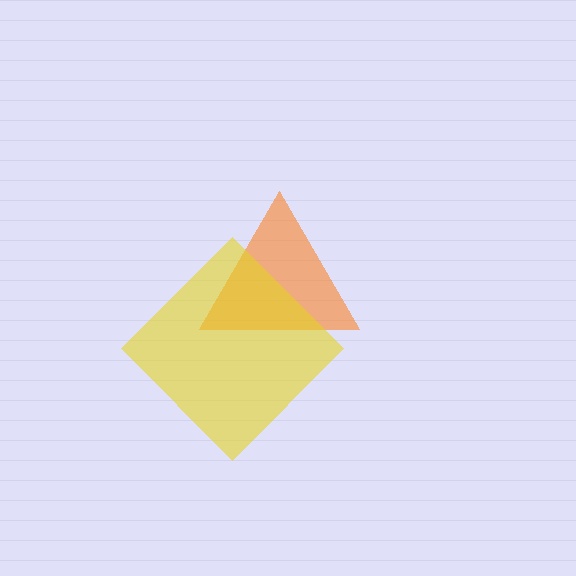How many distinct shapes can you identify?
There are 2 distinct shapes: an orange triangle, a yellow diamond.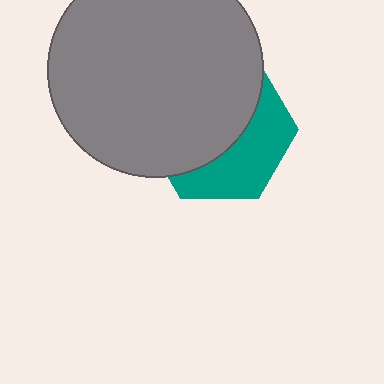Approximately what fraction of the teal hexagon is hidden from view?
Roughly 60% of the teal hexagon is hidden behind the gray circle.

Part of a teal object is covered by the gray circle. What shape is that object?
It is a hexagon.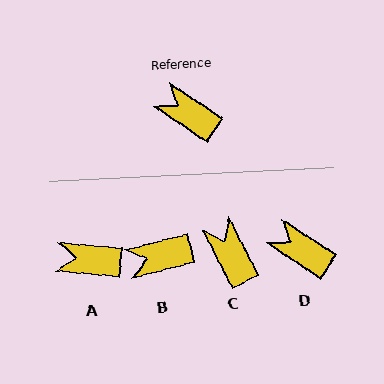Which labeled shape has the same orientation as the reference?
D.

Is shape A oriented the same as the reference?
No, it is off by about 29 degrees.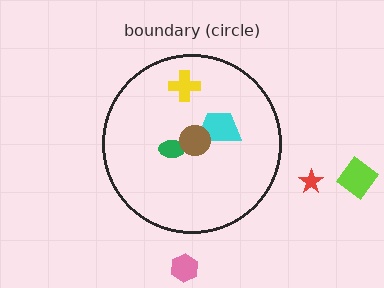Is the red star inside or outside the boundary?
Outside.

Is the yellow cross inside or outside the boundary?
Inside.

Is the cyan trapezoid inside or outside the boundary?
Inside.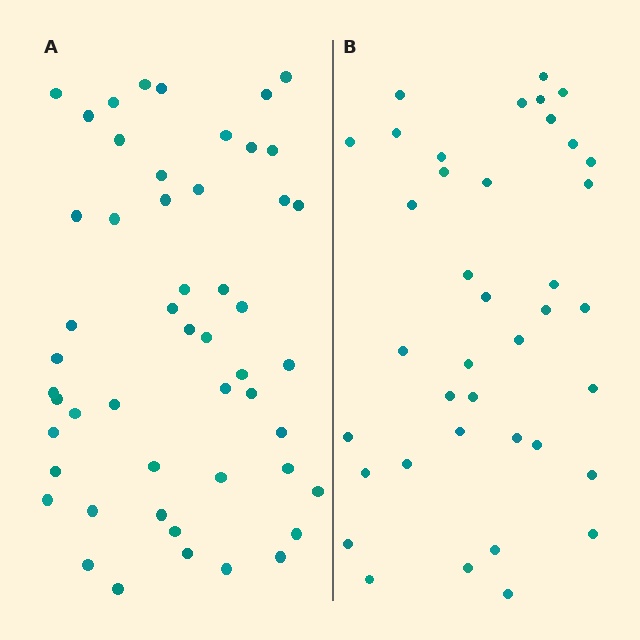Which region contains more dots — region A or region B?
Region A (the left region) has more dots.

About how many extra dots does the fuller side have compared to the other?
Region A has roughly 12 or so more dots than region B.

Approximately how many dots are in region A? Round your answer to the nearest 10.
About 50 dots. (The exact count is 51, which rounds to 50.)